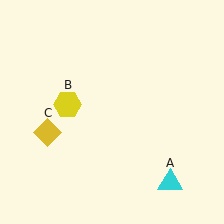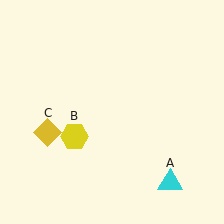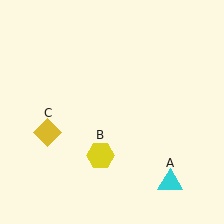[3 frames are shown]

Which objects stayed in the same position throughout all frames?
Cyan triangle (object A) and yellow diamond (object C) remained stationary.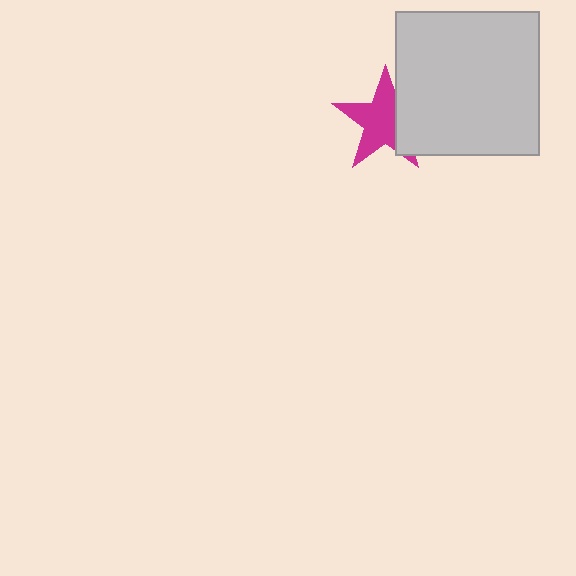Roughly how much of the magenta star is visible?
Most of it is visible (roughly 70%).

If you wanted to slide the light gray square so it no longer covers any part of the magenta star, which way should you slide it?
Slide it right — that is the most direct way to separate the two shapes.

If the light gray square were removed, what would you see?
You would see the complete magenta star.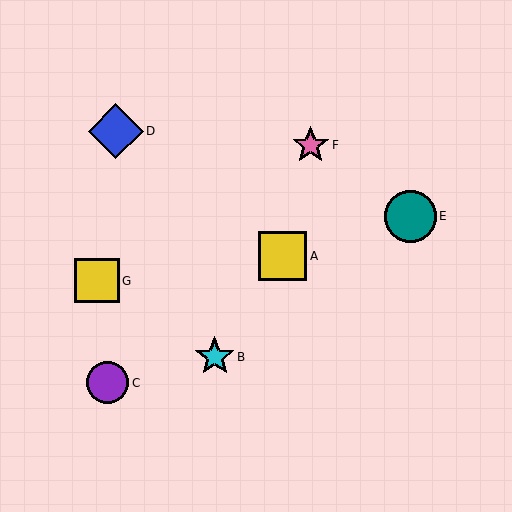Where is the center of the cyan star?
The center of the cyan star is at (215, 357).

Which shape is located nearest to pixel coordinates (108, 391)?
The purple circle (labeled C) at (108, 383) is nearest to that location.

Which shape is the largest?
The blue diamond (labeled D) is the largest.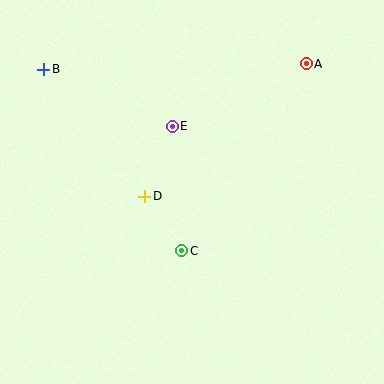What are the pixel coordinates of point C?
Point C is at (182, 251).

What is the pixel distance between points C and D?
The distance between C and D is 66 pixels.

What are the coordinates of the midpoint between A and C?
The midpoint between A and C is at (244, 157).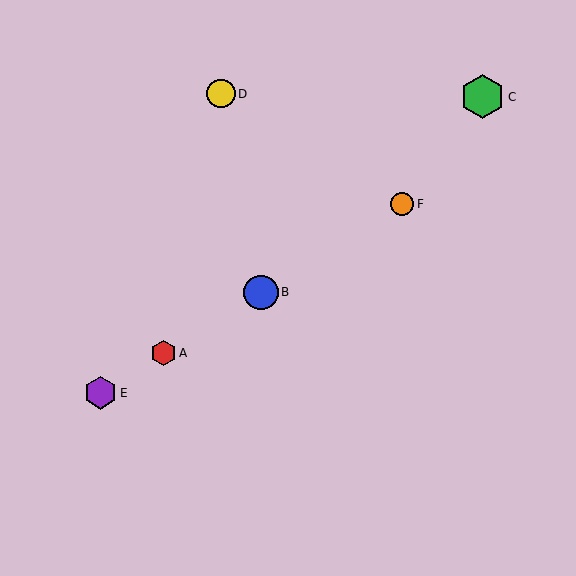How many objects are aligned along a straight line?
4 objects (A, B, E, F) are aligned along a straight line.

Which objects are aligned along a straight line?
Objects A, B, E, F are aligned along a straight line.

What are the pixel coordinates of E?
Object E is at (100, 393).